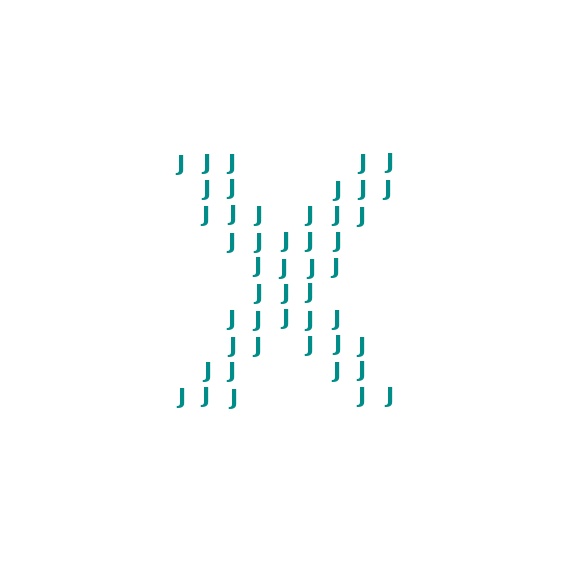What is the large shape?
The large shape is the letter X.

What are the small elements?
The small elements are letter J's.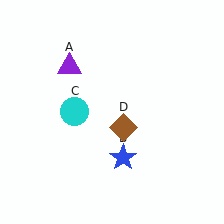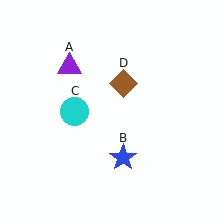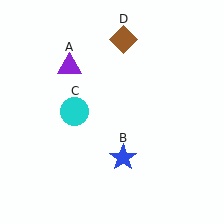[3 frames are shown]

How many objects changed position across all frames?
1 object changed position: brown diamond (object D).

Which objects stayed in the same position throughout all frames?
Purple triangle (object A) and blue star (object B) and cyan circle (object C) remained stationary.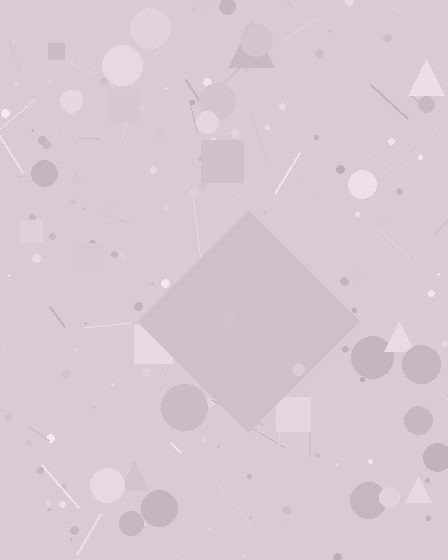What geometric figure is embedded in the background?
A diamond is embedded in the background.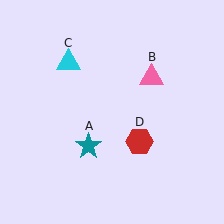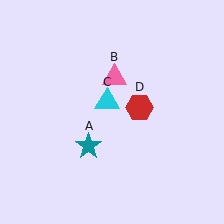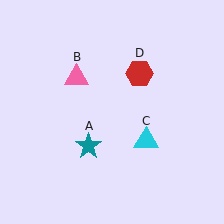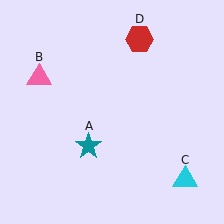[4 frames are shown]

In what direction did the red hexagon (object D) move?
The red hexagon (object D) moved up.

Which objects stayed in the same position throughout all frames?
Teal star (object A) remained stationary.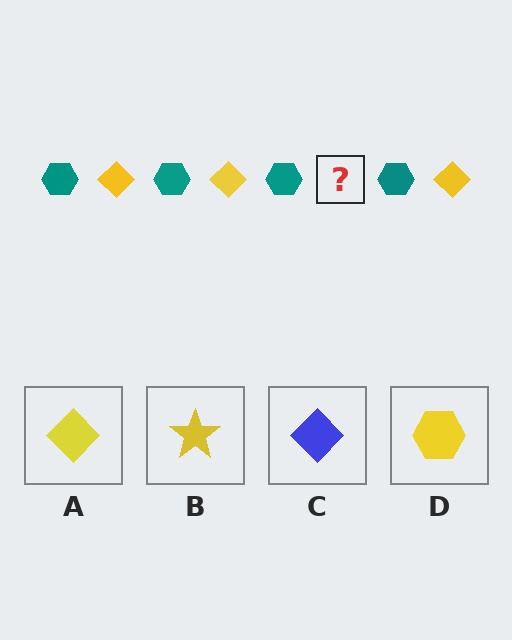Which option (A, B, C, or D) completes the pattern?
A.